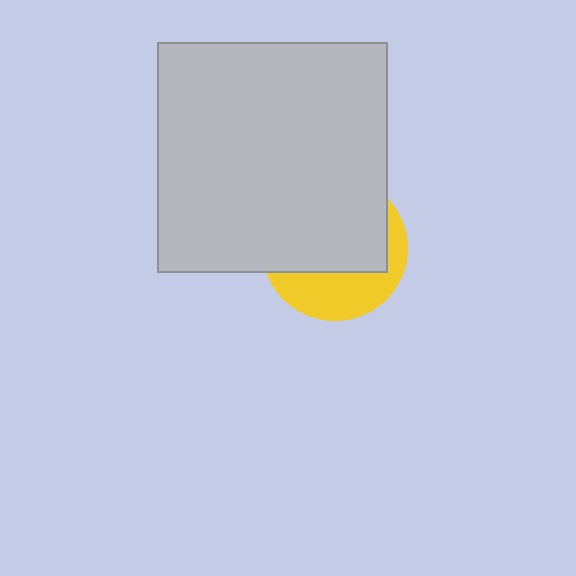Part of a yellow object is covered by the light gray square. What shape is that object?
It is a circle.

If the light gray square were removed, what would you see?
You would see the complete yellow circle.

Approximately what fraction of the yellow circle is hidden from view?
Roughly 64% of the yellow circle is hidden behind the light gray square.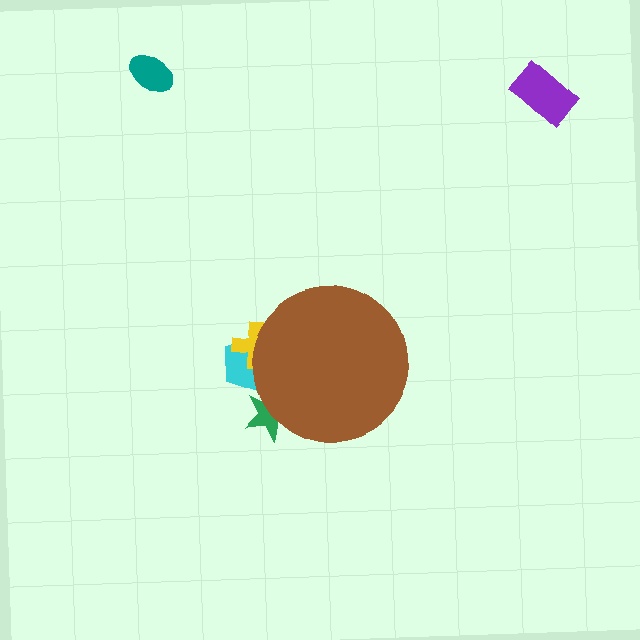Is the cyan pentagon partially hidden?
Yes, the cyan pentagon is partially hidden behind the brown circle.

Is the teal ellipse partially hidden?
No, the teal ellipse is fully visible.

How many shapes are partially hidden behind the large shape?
3 shapes are partially hidden.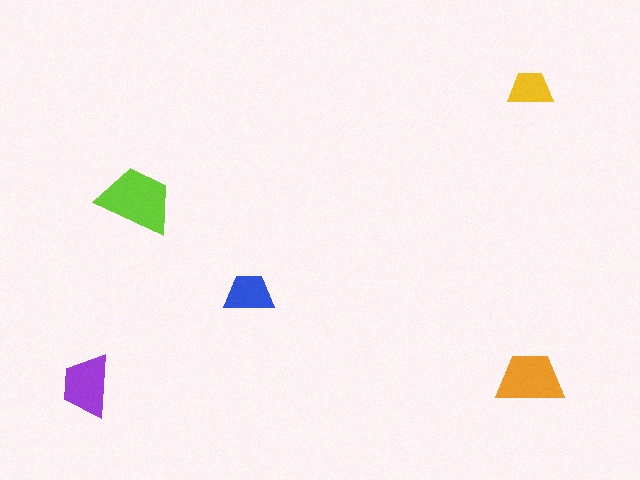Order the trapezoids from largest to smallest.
the lime one, the orange one, the purple one, the blue one, the yellow one.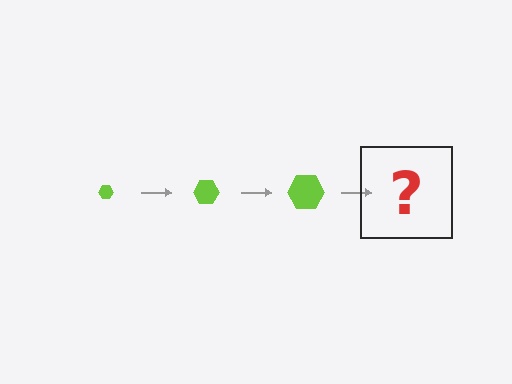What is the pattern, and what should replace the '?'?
The pattern is that the hexagon gets progressively larger each step. The '?' should be a lime hexagon, larger than the previous one.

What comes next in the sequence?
The next element should be a lime hexagon, larger than the previous one.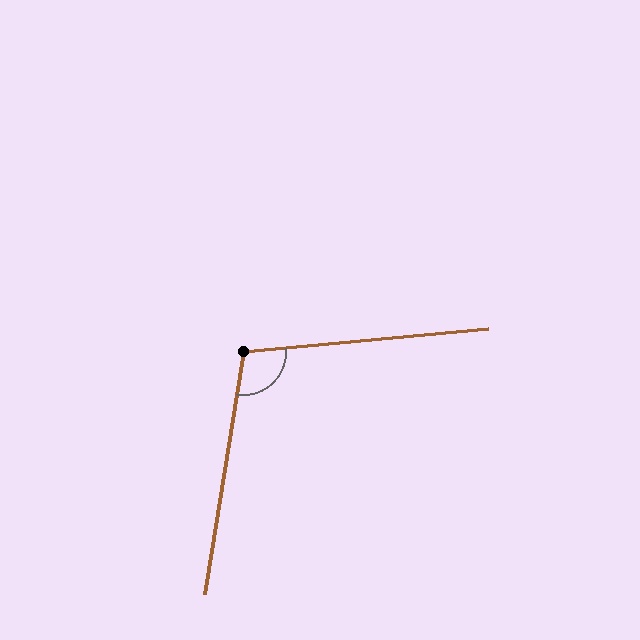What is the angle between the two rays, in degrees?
Approximately 105 degrees.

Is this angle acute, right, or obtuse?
It is obtuse.